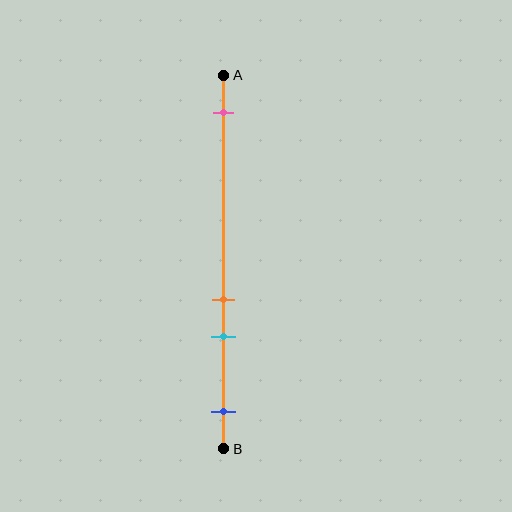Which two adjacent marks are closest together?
The orange and cyan marks are the closest adjacent pair.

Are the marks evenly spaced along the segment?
No, the marks are not evenly spaced.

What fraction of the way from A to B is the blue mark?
The blue mark is approximately 90% (0.9) of the way from A to B.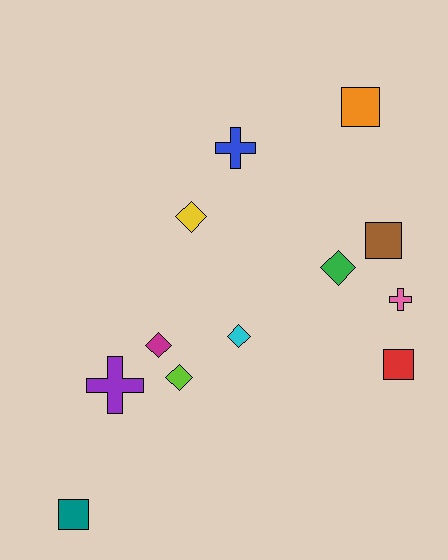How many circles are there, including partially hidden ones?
There are no circles.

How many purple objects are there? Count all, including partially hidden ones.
There is 1 purple object.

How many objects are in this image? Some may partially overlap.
There are 12 objects.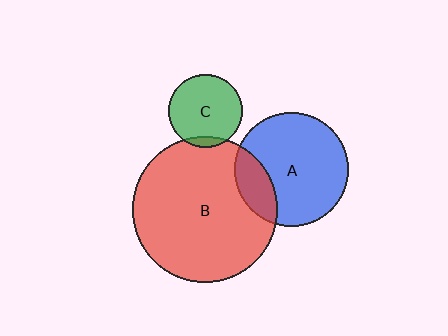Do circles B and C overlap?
Yes.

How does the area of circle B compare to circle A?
Approximately 1.6 times.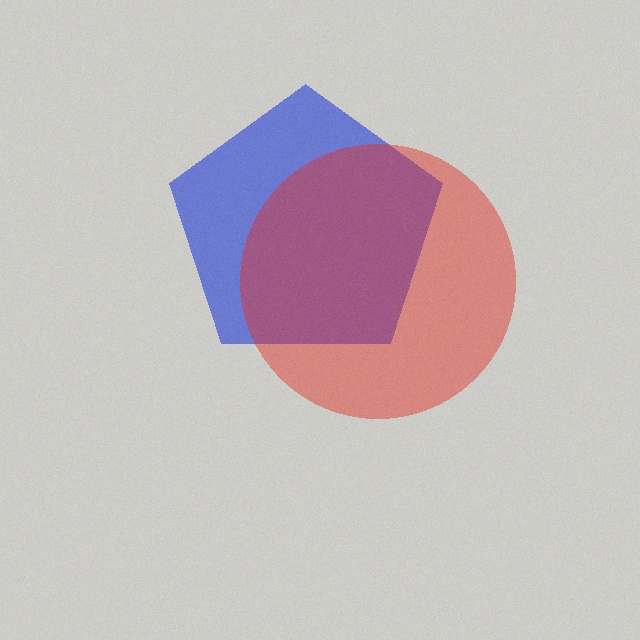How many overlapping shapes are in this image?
There are 2 overlapping shapes in the image.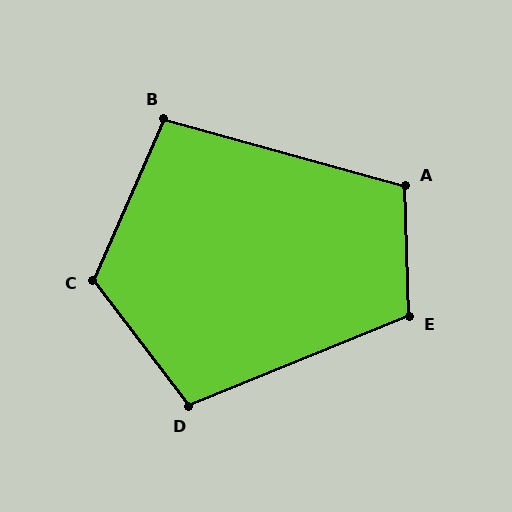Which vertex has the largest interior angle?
C, at approximately 119 degrees.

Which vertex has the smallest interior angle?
B, at approximately 98 degrees.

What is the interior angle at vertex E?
Approximately 110 degrees (obtuse).